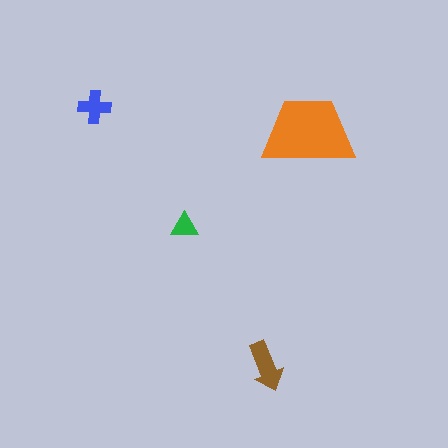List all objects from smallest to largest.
The green triangle, the blue cross, the brown arrow, the orange trapezoid.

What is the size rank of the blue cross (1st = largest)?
3rd.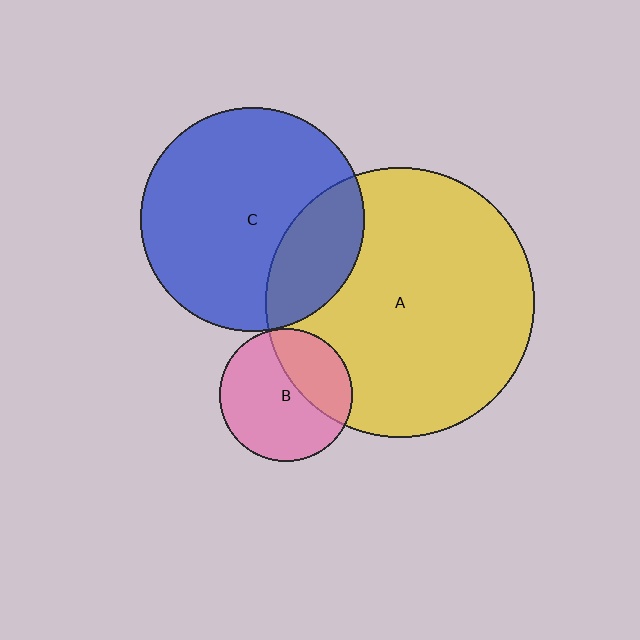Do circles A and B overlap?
Yes.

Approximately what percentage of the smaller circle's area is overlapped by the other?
Approximately 35%.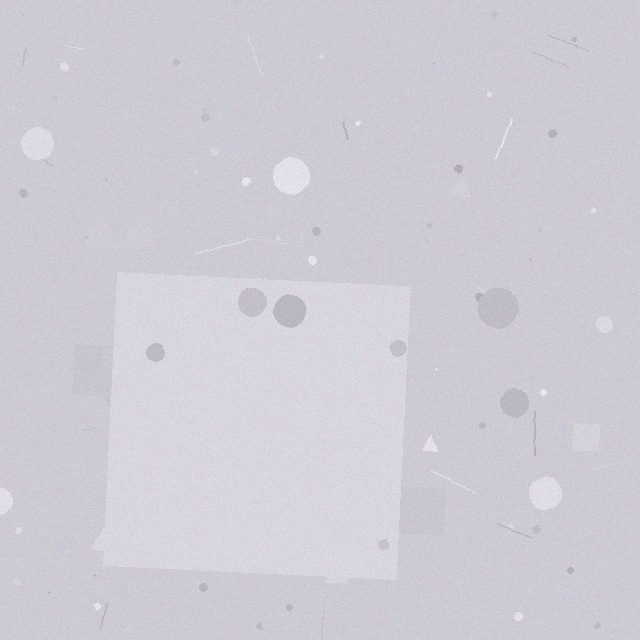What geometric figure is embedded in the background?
A square is embedded in the background.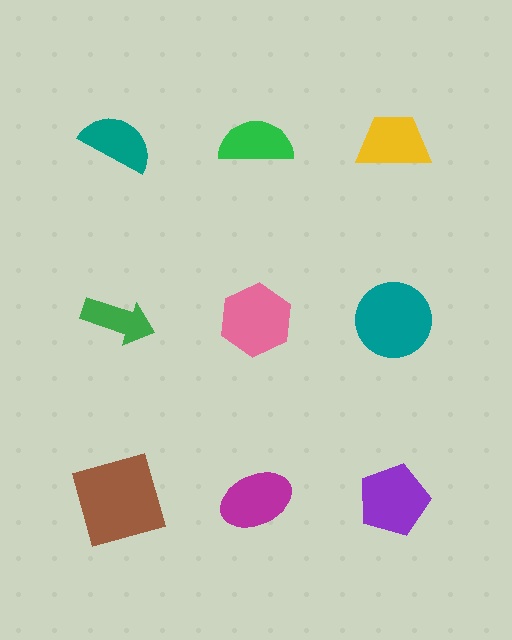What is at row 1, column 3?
A yellow trapezoid.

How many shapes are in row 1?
3 shapes.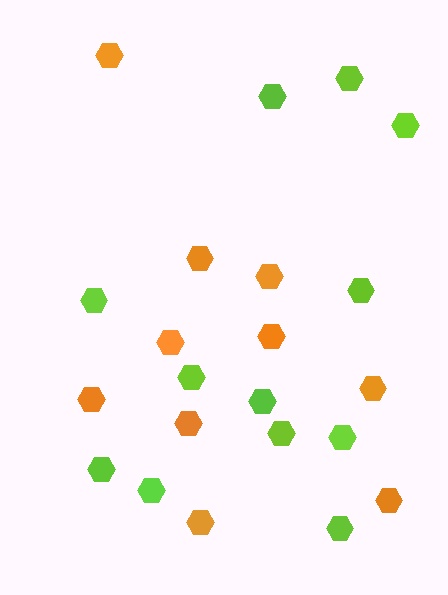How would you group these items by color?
There are 2 groups: one group of orange hexagons (10) and one group of lime hexagons (12).